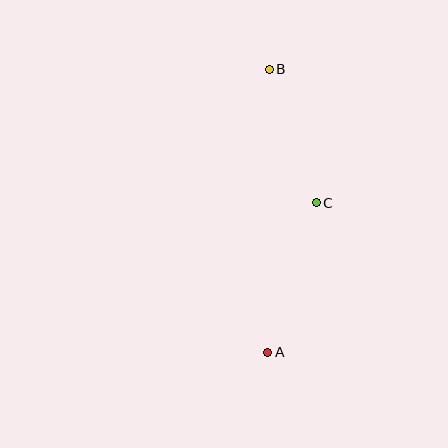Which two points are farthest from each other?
Points A and B are farthest from each other.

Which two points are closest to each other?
Points B and C are closest to each other.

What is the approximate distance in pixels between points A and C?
The distance between A and C is approximately 157 pixels.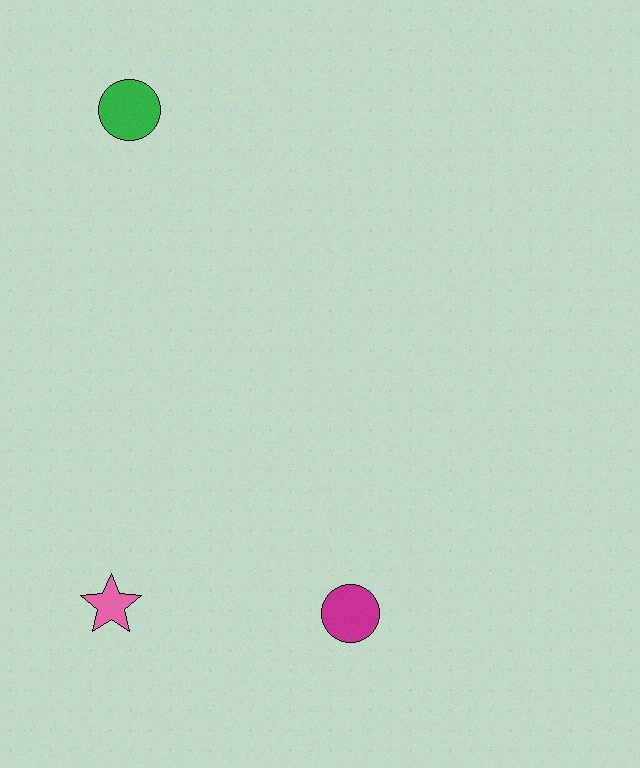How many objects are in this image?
There are 3 objects.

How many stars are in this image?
There is 1 star.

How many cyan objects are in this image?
There are no cyan objects.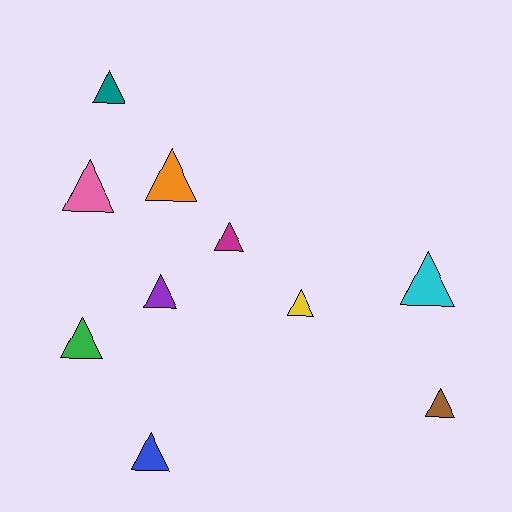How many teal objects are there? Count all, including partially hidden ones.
There is 1 teal object.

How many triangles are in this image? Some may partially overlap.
There are 10 triangles.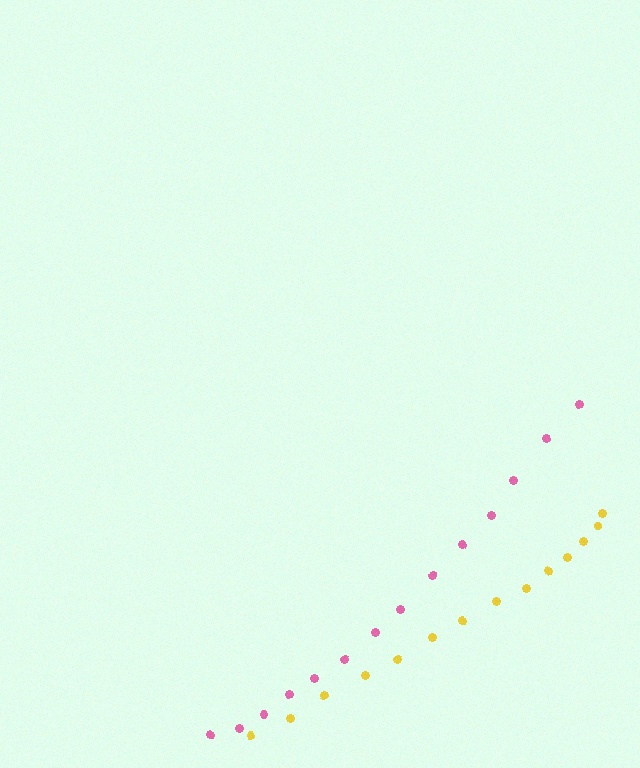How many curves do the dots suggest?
There are 2 distinct paths.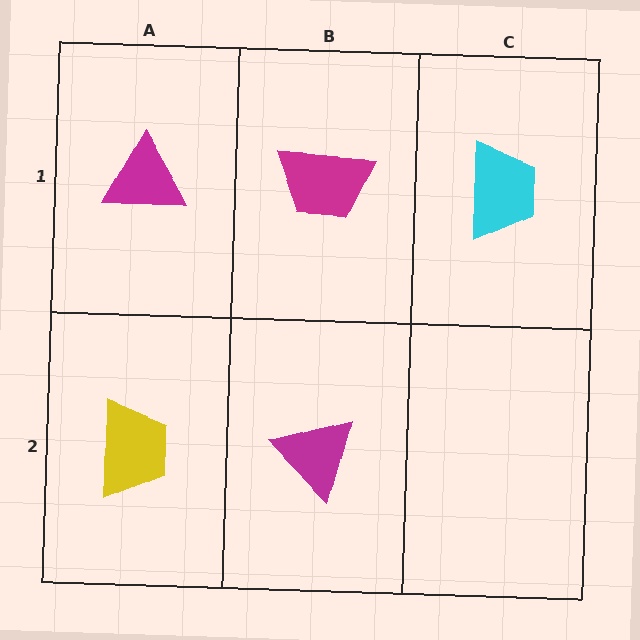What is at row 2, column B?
A magenta triangle.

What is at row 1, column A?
A magenta triangle.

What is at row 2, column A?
A yellow trapezoid.